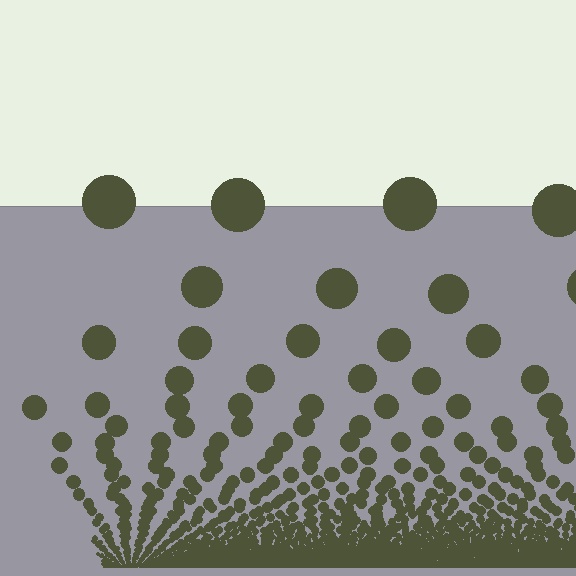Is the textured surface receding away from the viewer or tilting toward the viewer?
The surface appears to tilt toward the viewer. Texture elements get larger and sparser toward the top.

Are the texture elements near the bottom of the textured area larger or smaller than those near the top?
Smaller. The gradient is inverted — elements near the bottom are smaller and denser.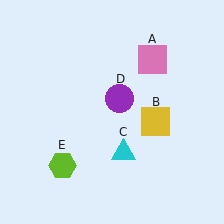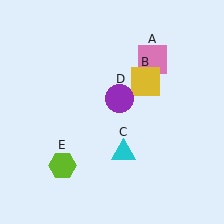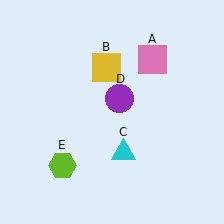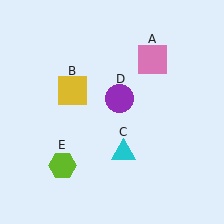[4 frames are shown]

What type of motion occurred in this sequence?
The yellow square (object B) rotated counterclockwise around the center of the scene.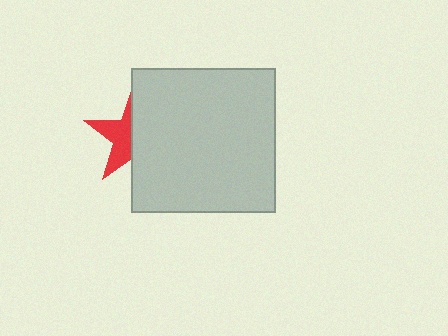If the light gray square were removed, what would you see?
You would see the complete red star.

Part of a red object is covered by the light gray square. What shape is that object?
It is a star.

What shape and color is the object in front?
The object in front is a light gray square.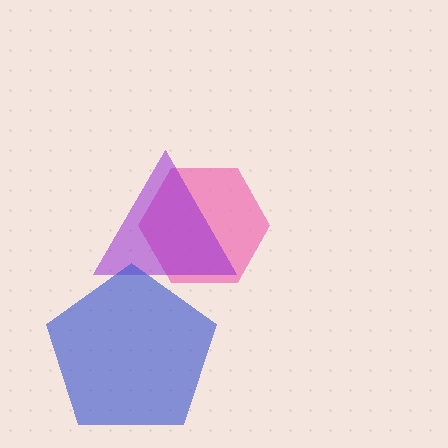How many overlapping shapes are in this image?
There are 3 overlapping shapes in the image.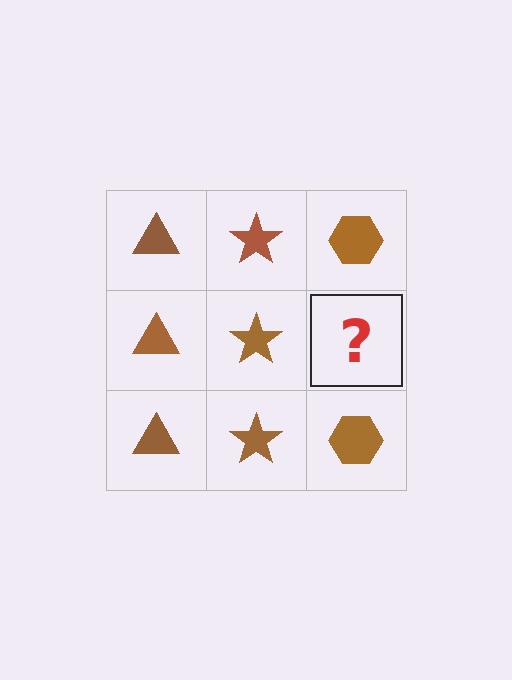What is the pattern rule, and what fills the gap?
The rule is that each column has a consistent shape. The gap should be filled with a brown hexagon.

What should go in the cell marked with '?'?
The missing cell should contain a brown hexagon.